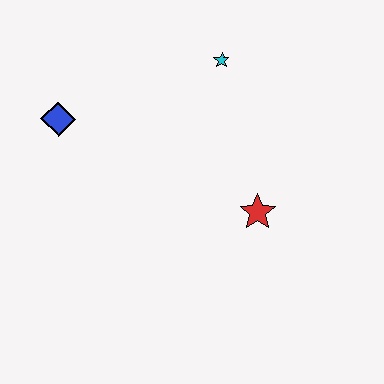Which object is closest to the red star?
The cyan star is closest to the red star.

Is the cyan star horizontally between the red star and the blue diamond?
Yes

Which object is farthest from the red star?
The blue diamond is farthest from the red star.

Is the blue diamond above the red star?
Yes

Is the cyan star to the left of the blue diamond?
No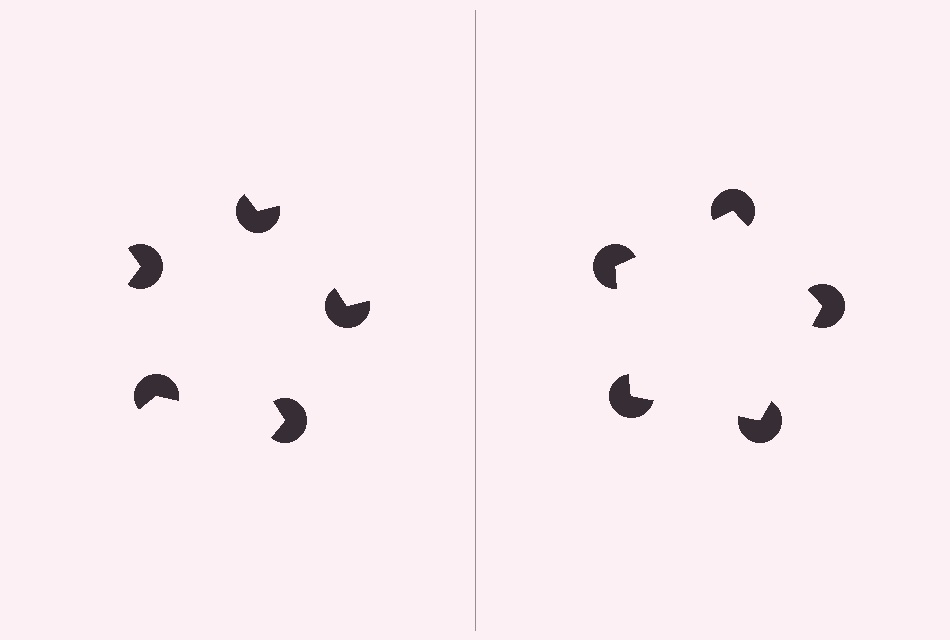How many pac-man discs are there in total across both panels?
10 — 5 on each side.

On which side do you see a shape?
An illusory pentagon appears on the right side. On the left side the wedge cuts are rotated, so no coherent shape forms.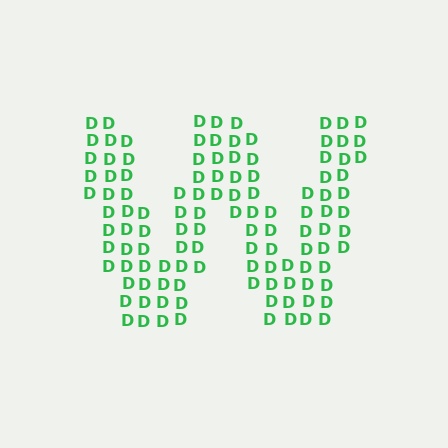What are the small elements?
The small elements are letter D's.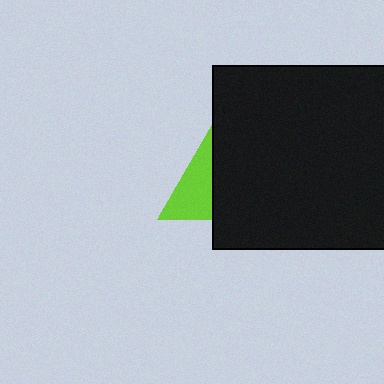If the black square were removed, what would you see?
You would see the complete lime triangle.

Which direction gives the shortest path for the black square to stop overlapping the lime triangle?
Moving right gives the shortest separation.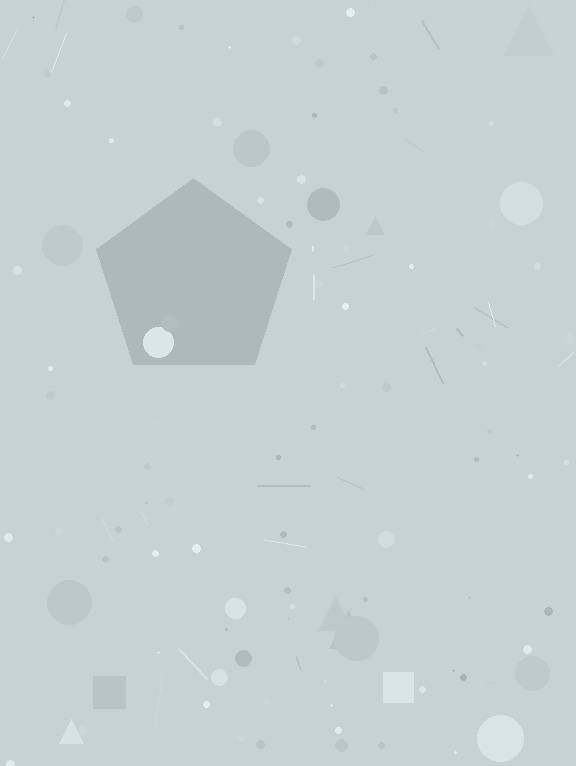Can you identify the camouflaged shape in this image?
The camouflaged shape is a pentagon.